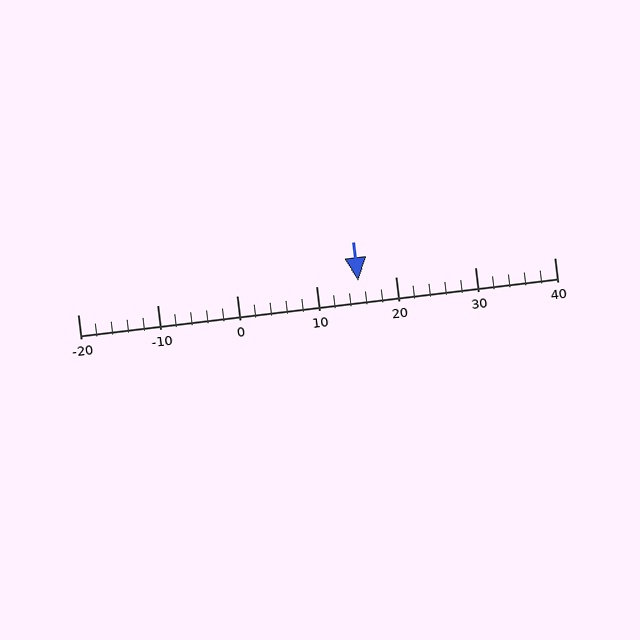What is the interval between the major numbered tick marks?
The major tick marks are spaced 10 units apart.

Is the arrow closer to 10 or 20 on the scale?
The arrow is closer to 20.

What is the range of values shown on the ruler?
The ruler shows values from -20 to 40.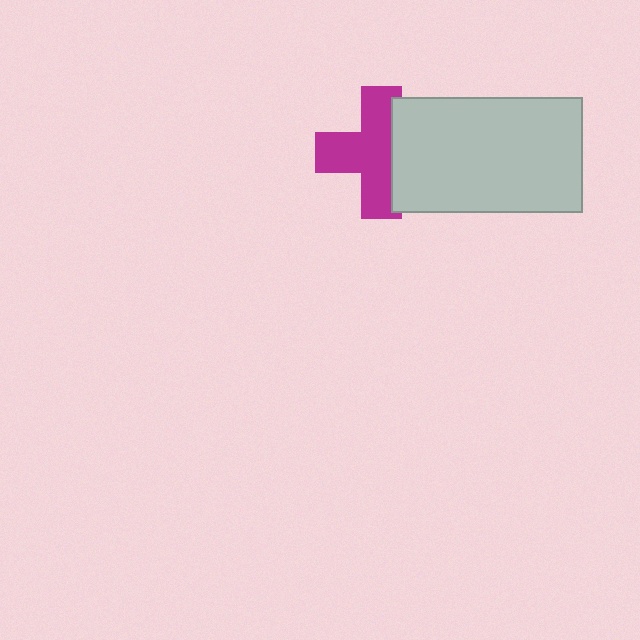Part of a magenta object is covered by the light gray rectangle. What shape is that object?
It is a cross.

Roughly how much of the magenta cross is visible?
Most of it is visible (roughly 66%).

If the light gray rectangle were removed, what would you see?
You would see the complete magenta cross.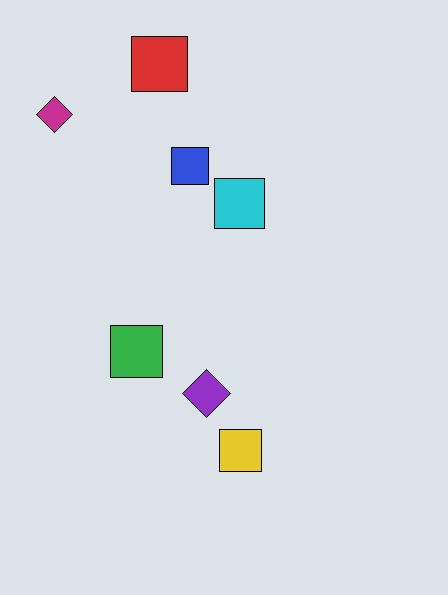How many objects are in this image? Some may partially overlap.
There are 7 objects.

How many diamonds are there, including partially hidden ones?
There are 2 diamonds.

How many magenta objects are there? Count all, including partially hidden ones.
There is 1 magenta object.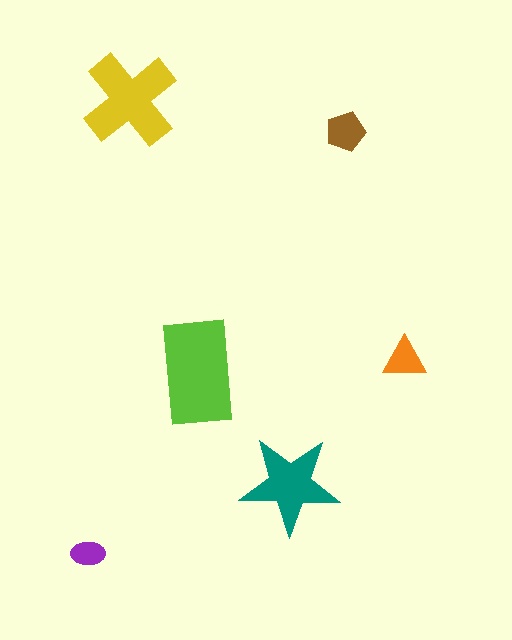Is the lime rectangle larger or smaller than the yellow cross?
Larger.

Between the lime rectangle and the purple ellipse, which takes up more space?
The lime rectangle.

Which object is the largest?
The lime rectangle.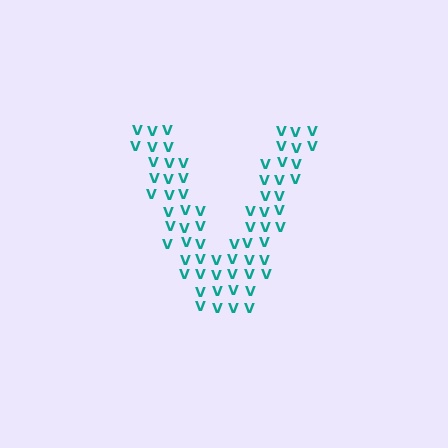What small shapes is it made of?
It is made of small letter V's.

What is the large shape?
The large shape is the letter V.